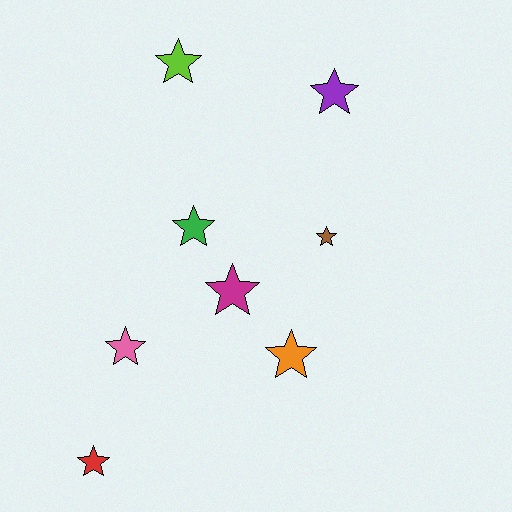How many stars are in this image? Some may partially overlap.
There are 8 stars.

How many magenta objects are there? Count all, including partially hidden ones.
There is 1 magenta object.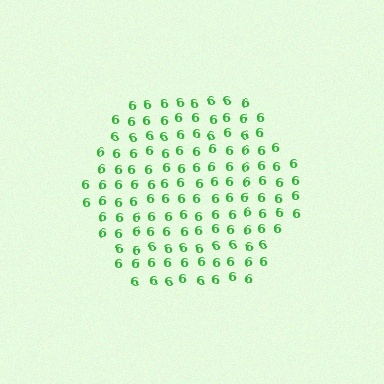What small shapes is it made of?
It is made of small digit 6's.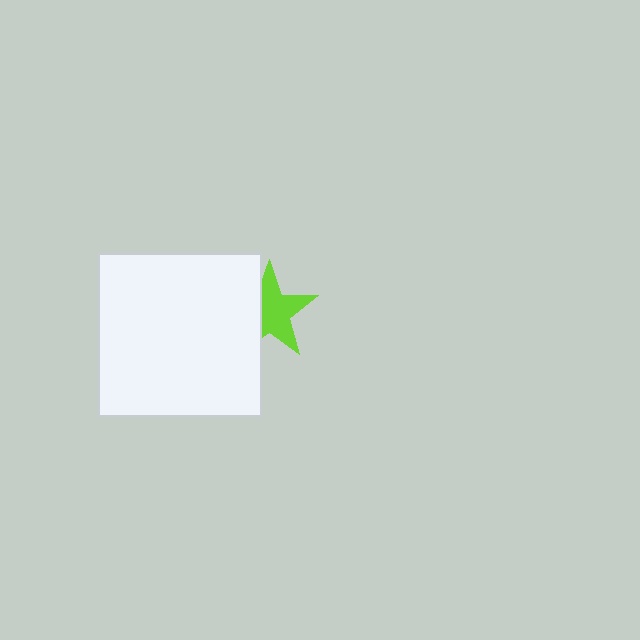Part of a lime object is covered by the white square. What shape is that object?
It is a star.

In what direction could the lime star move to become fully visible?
The lime star could move right. That would shift it out from behind the white square entirely.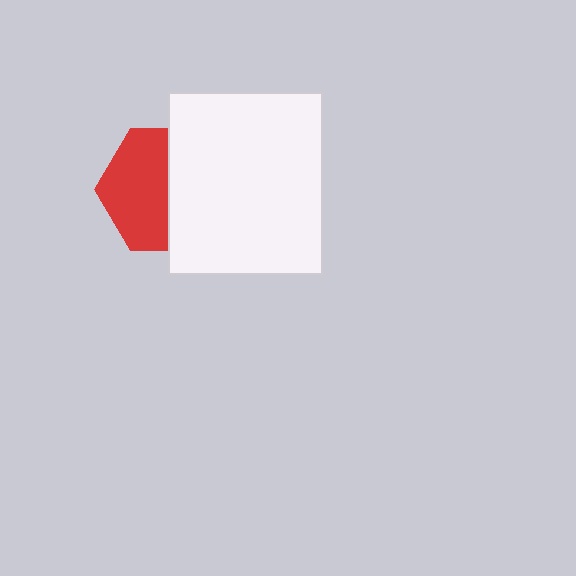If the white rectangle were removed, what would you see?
You would see the complete red hexagon.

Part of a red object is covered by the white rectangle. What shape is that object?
It is a hexagon.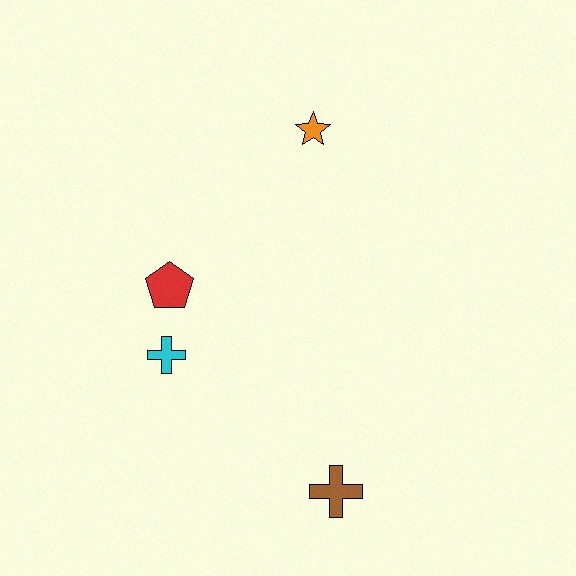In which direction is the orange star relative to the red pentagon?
The orange star is above the red pentagon.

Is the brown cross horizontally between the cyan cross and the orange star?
No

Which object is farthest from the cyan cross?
The orange star is farthest from the cyan cross.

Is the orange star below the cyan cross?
No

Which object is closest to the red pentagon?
The cyan cross is closest to the red pentagon.